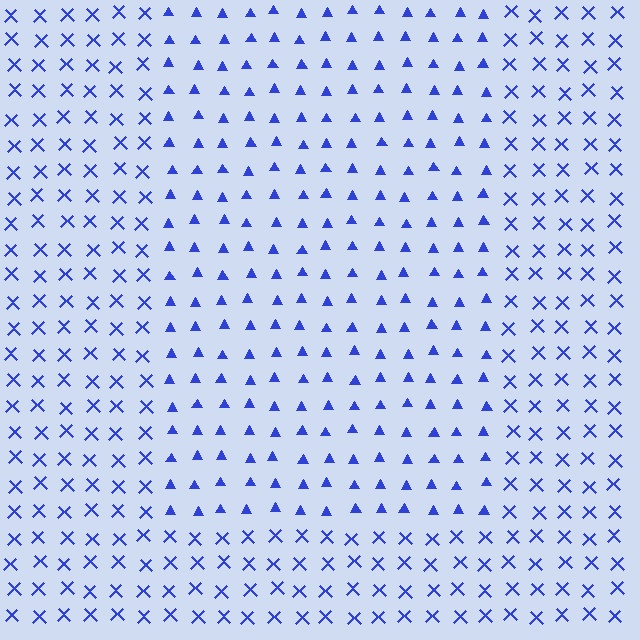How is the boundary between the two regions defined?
The boundary is defined by a change in element shape: triangles inside vs. X marks outside. All elements share the same color and spacing.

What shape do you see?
I see a rectangle.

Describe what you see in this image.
The image is filled with small blue elements arranged in a uniform grid. A rectangle-shaped region contains triangles, while the surrounding area contains X marks. The boundary is defined purely by the change in element shape.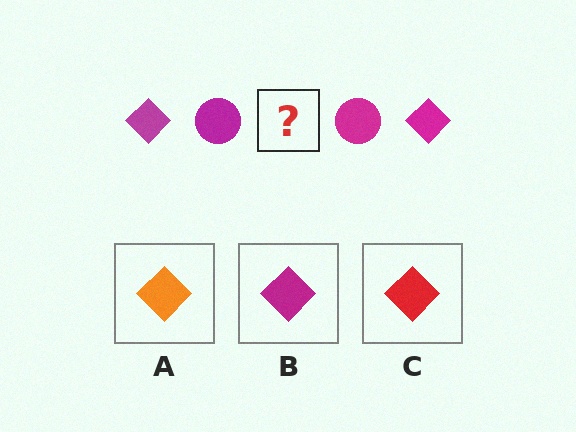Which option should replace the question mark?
Option B.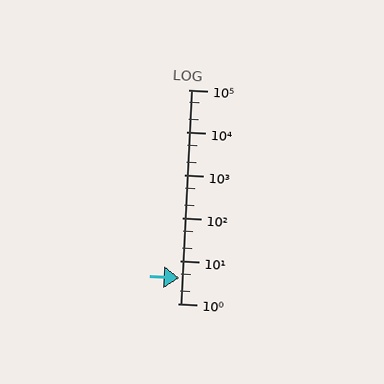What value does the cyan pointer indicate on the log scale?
The pointer indicates approximately 4.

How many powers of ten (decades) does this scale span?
The scale spans 5 decades, from 1 to 100000.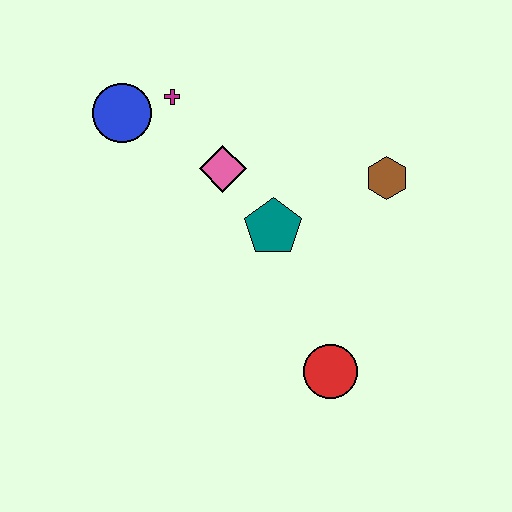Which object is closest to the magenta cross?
The blue circle is closest to the magenta cross.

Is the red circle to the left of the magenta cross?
No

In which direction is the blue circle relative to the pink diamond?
The blue circle is to the left of the pink diamond.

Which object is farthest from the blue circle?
The red circle is farthest from the blue circle.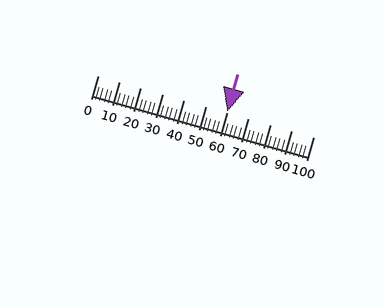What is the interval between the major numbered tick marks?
The major tick marks are spaced 10 units apart.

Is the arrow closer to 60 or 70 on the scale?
The arrow is closer to 60.